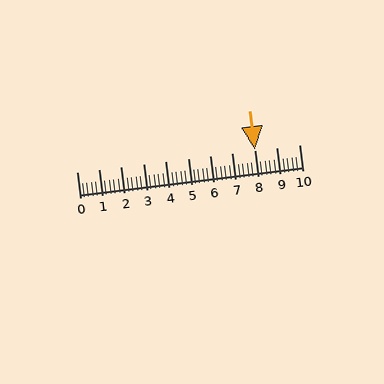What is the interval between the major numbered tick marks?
The major tick marks are spaced 1 units apart.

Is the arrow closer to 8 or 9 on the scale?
The arrow is closer to 8.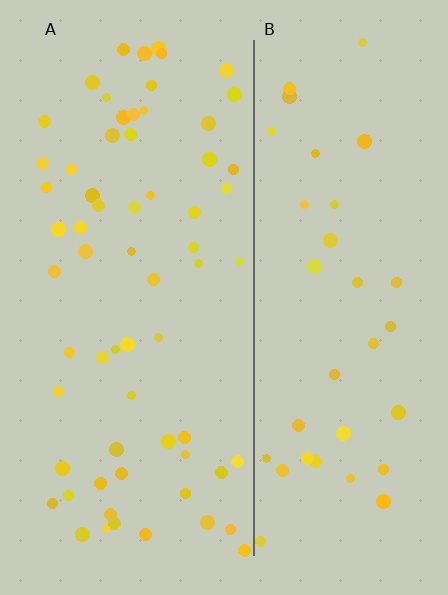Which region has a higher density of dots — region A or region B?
A (the left).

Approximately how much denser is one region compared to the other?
Approximately 1.7× — region A over region B.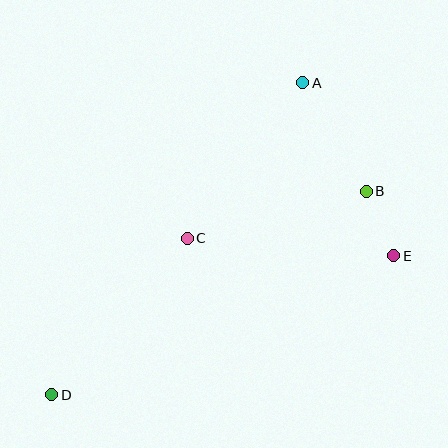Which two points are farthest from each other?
Points A and D are farthest from each other.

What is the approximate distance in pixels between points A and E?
The distance between A and E is approximately 195 pixels.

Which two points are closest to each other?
Points B and E are closest to each other.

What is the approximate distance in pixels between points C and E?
The distance between C and E is approximately 207 pixels.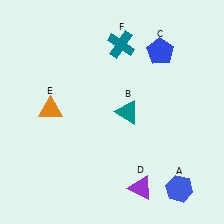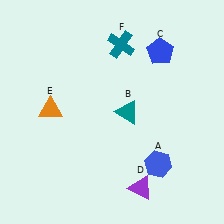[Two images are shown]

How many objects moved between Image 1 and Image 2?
1 object moved between the two images.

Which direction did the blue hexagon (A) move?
The blue hexagon (A) moved up.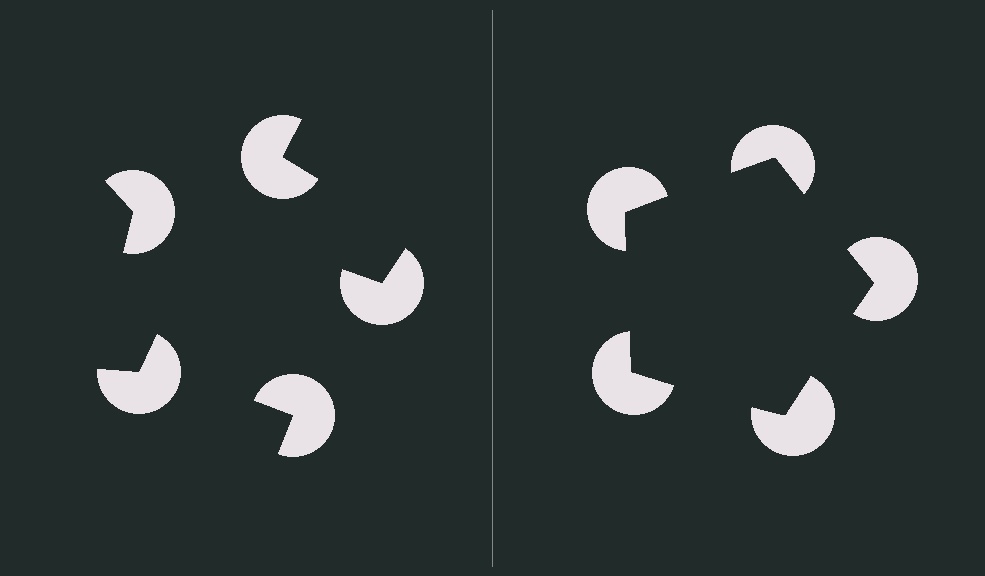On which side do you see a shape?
An illusory pentagon appears on the right side. On the left side the wedge cuts are rotated, so no coherent shape forms.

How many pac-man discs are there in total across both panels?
10 — 5 on each side.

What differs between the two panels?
The pac-man discs are positioned identically on both sides; only the wedge orientations differ. On the right they align to a pentagon; on the left they are misaligned.